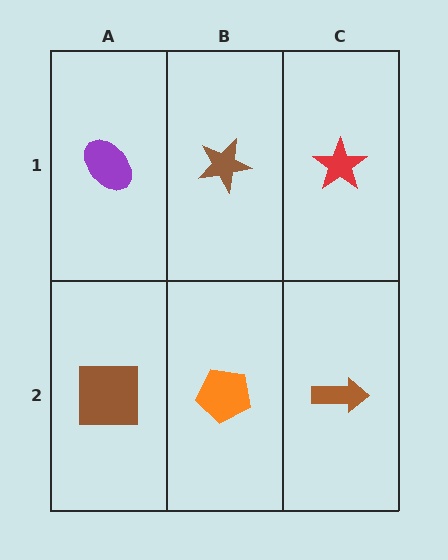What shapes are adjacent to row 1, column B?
An orange pentagon (row 2, column B), a purple ellipse (row 1, column A), a red star (row 1, column C).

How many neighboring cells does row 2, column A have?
2.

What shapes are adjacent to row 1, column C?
A brown arrow (row 2, column C), a brown star (row 1, column B).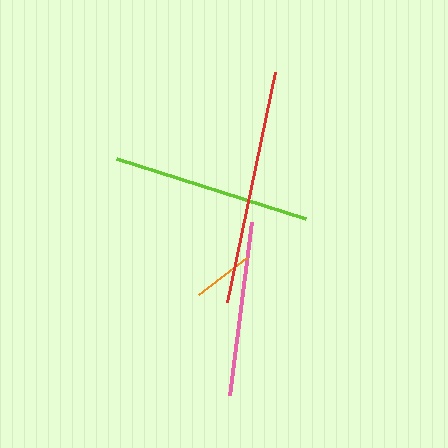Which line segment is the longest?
The red line is the longest at approximately 235 pixels.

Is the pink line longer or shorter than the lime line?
The lime line is longer than the pink line.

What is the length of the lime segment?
The lime segment is approximately 198 pixels long.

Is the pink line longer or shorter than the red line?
The red line is longer than the pink line.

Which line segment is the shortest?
The orange line is the shortest at approximately 61 pixels.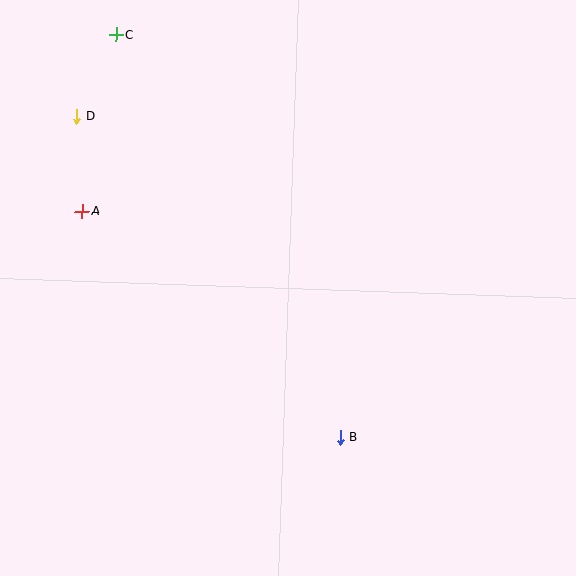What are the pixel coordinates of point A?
Point A is at (82, 211).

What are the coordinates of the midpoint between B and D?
The midpoint between B and D is at (209, 277).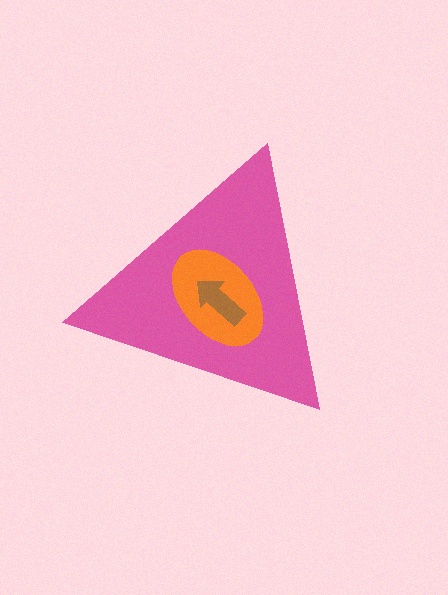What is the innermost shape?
The brown arrow.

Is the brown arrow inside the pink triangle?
Yes.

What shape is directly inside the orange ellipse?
The brown arrow.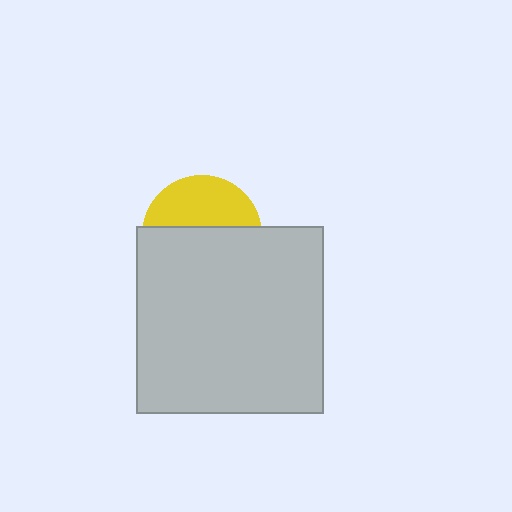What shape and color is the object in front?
The object in front is a light gray square.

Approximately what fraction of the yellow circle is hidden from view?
Roughly 60% of the yellow circle is hidden behind the light gray square.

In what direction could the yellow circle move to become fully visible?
The yellow circle could move up. That would shift it out from behind the light gray square entirely.